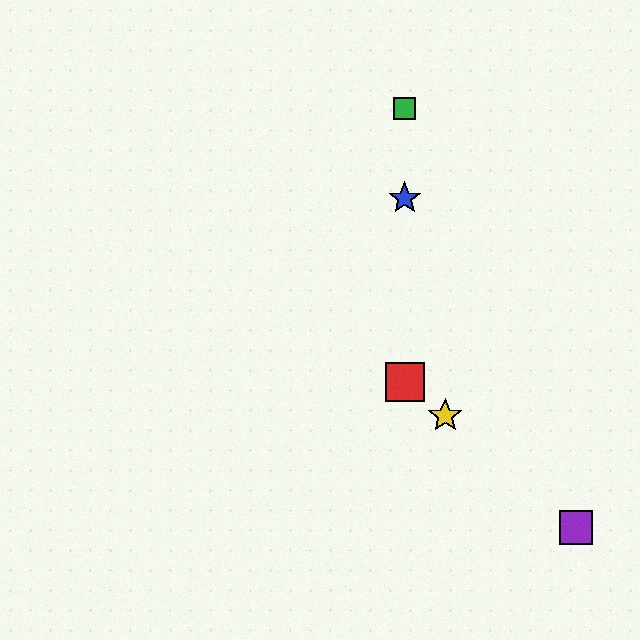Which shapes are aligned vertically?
The red square, the blue star, the green square are aligned vertically.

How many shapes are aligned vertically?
3 shapes (the red square, the blue star, the green square) are aligned vertically.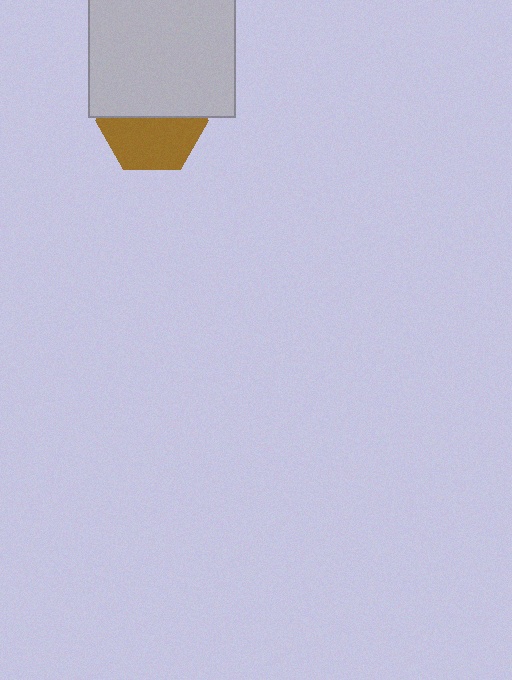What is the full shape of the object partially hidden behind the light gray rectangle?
The partially hidden object is a brown hexagon.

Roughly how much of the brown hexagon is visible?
About half of it is visible (roughly 54%).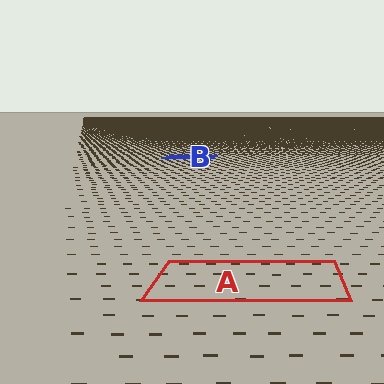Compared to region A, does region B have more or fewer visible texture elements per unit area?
Region B has more texture elements per unit area — they are packed more densely because it is farther away.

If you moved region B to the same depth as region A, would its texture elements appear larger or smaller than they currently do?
They would appear larger. At a closer depth, the same texture elements are projected at a bigger on-screen size.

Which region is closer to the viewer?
Region A is closer. The texture elements there are larger and more spread out.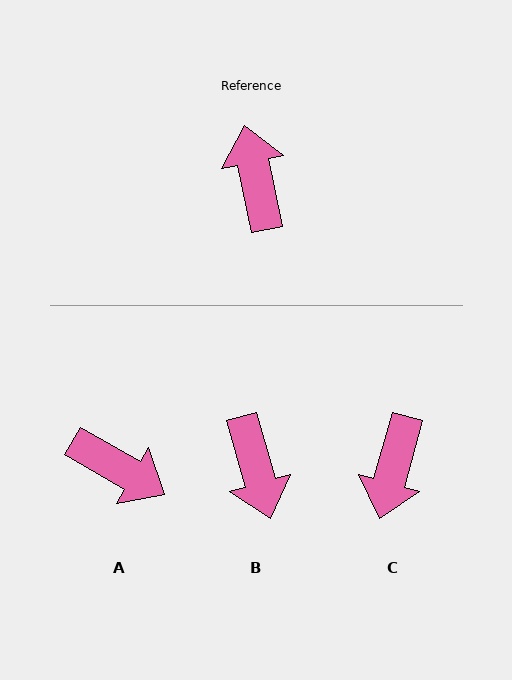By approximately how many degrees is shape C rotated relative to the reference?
Approximately 152 degrees counter-clockwise.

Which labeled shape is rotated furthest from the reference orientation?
B, about 176 degrees away.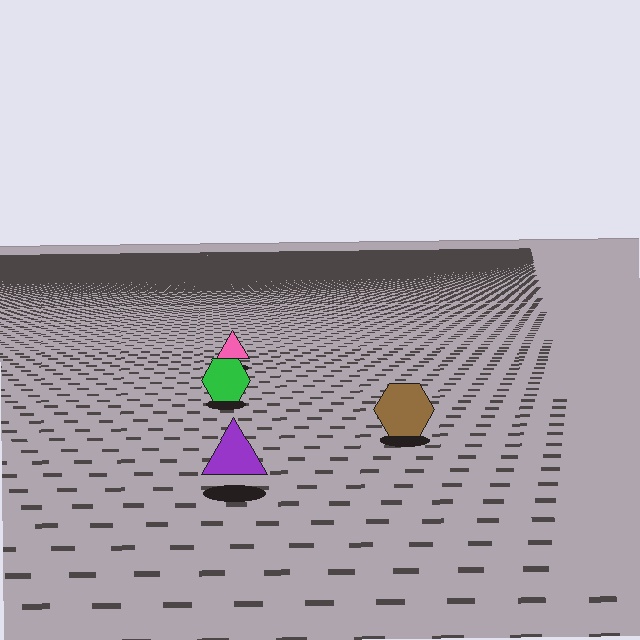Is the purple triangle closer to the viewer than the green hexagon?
Yes. The purple triangle is closer — you can tell from the texture gradient: the ground texture is coarser near it.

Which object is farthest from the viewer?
The pink triangle is farthest from the viewer. It appears smaller and the ground texture around it is denser.